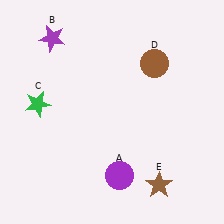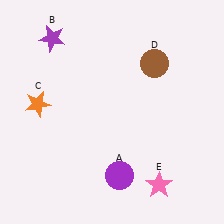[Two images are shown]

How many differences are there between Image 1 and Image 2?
There are 2 differences between the two images.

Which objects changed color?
C changed from green to orange. E changed from brown to pink.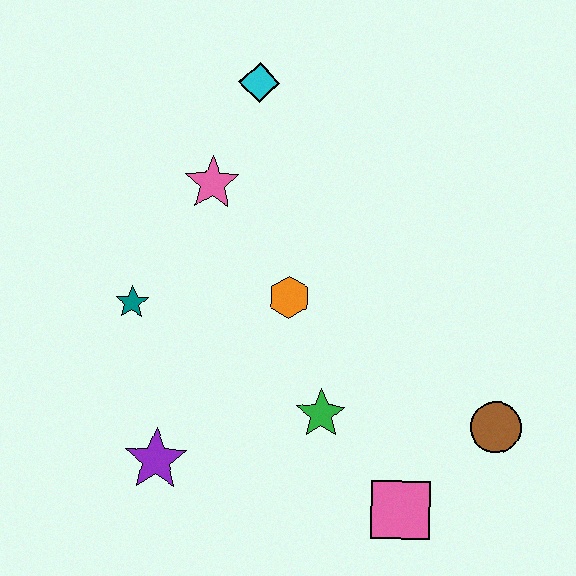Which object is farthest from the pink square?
The cyan diamond is farthest from the pink square.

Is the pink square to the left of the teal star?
No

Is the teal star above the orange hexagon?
No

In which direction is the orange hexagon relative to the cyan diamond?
The orange hexagon is below the cyan diamond.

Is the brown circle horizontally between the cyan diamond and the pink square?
No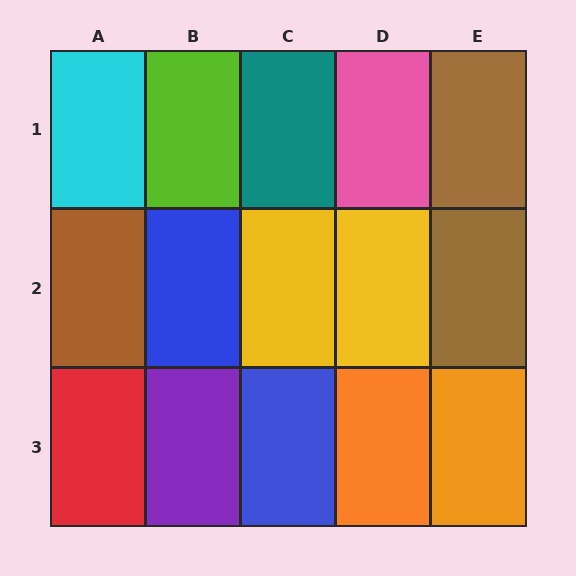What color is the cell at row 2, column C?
Yellow.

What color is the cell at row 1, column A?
Cyan.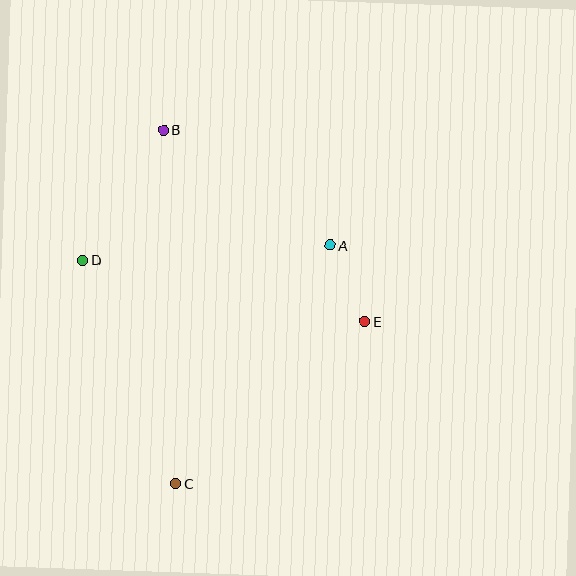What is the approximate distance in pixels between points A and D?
The distance between A and D is approximately 248 pixels.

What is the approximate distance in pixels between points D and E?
The distance between D and E is approximately 289 pixels.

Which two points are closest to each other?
Points A and E are closest to each other.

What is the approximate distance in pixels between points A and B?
The distance between A and B is approximately 203 pixels.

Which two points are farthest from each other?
Points B and C are farthest from each other.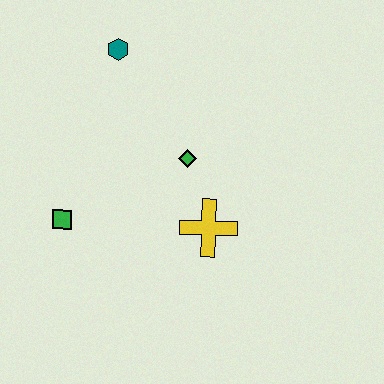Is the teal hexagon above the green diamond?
Yes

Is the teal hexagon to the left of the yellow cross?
Yes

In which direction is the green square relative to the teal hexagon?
The green square is below the teal hexagon.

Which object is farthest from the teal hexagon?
The yellow cross is farthest from the teal hexagon.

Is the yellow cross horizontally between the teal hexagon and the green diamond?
No